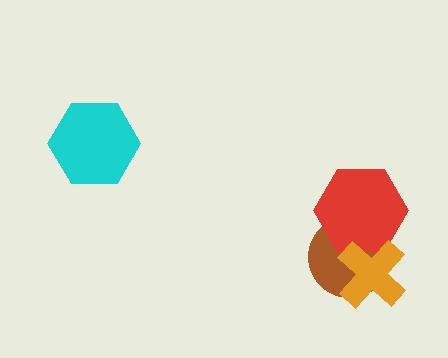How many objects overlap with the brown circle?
2 objects overlap with the brown circle.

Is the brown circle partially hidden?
Yes, it is partially covered by another shape.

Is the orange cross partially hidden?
No, no other shape covers it.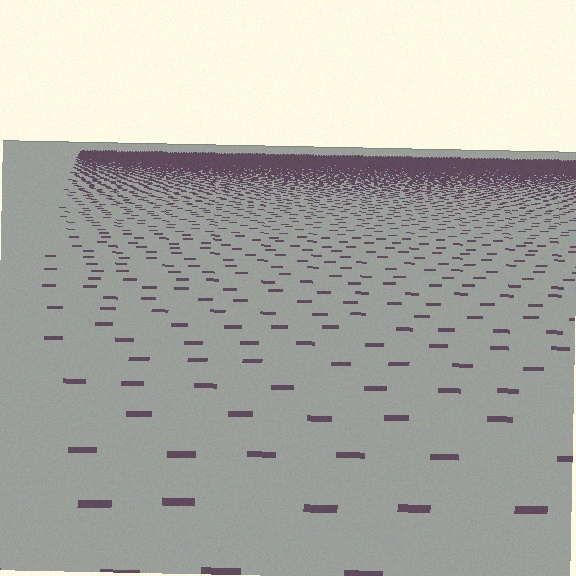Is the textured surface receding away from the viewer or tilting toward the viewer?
The surface is receding away from the viewer. Texture elements get smaller and denser toward the top.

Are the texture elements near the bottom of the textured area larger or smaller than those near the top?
Larger. Near the bottom, elements are closer to the viewer and appear at a bigger on-screen size.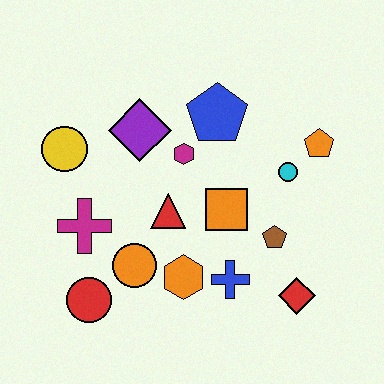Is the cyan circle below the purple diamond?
Yes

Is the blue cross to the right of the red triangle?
Yes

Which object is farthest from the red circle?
The orange pentagon is farthest from the red circle.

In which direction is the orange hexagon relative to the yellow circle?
The orange hexagon is below the yellow circle.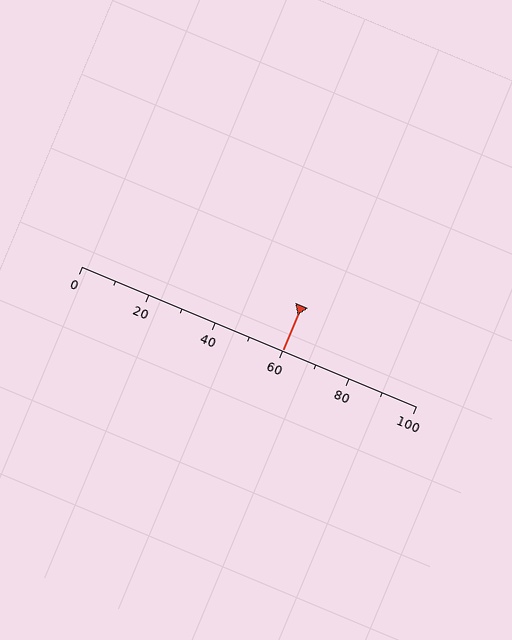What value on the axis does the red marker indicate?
The marker indicates approximately 60.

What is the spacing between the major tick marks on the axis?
The major ticks are spaced 20 apart.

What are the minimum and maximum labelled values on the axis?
The axis runs from 0 to 100.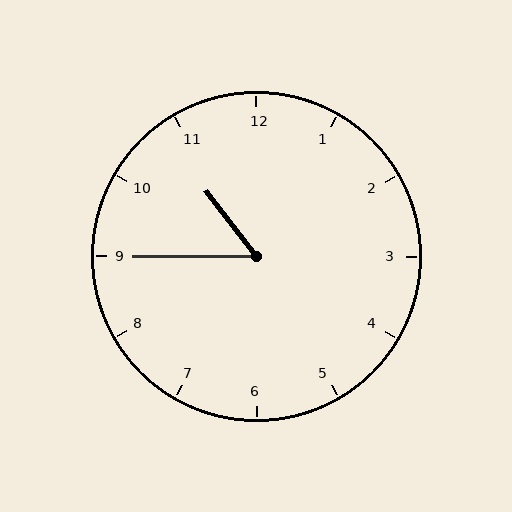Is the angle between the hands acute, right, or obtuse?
It is acute.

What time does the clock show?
10:45.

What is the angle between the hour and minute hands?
Approximately 52 degrees.